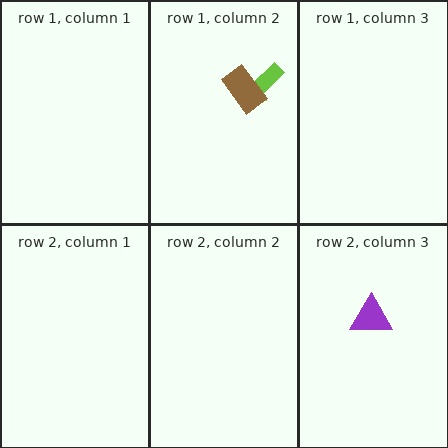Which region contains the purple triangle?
The row 2, column 3 region.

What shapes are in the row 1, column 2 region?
The lime arrow, the brown rectangle.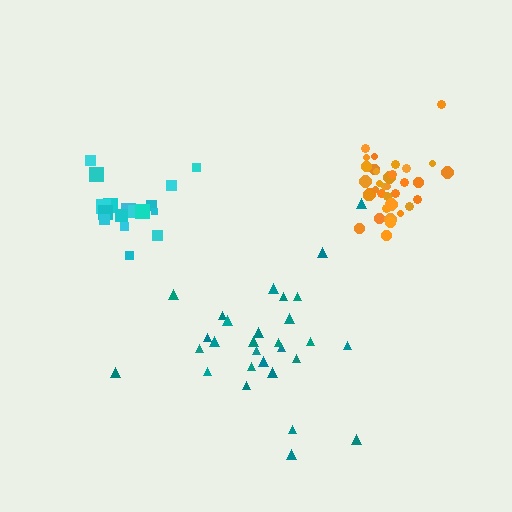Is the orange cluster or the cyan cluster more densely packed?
Orange.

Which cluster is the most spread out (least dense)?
Teal.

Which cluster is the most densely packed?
Orange.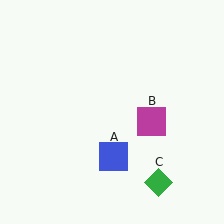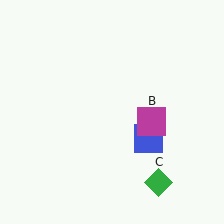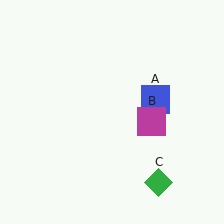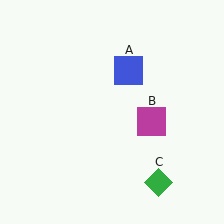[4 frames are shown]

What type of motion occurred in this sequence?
The blue square (object A) rotated counterclockwise around the center of the scene.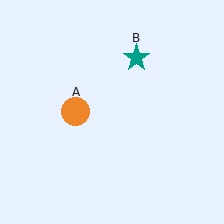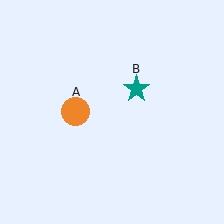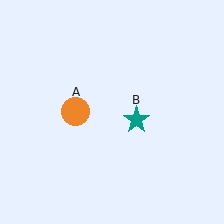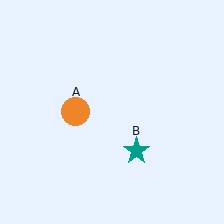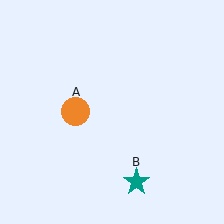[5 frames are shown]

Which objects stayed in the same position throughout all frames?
Orange circle (object A) remained stationary.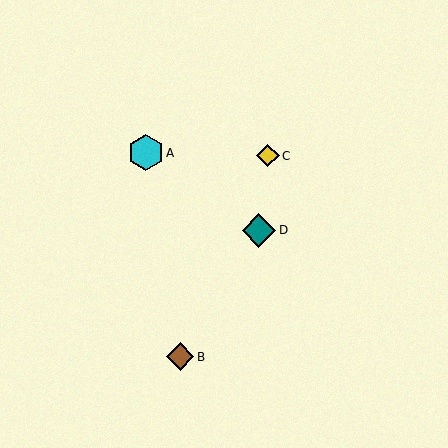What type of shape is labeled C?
Shape C is a yellow diamond.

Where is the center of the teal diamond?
The center of the teal diamond is at (259, 230).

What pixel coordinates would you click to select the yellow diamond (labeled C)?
Click at (268, 156) to select the yellow diamond C.